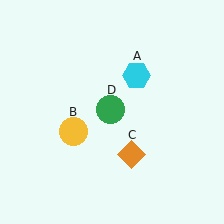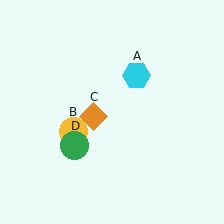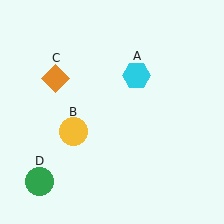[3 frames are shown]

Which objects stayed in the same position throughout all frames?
Cyan hexagon (object A) and yellow circle (object B) remained stationary.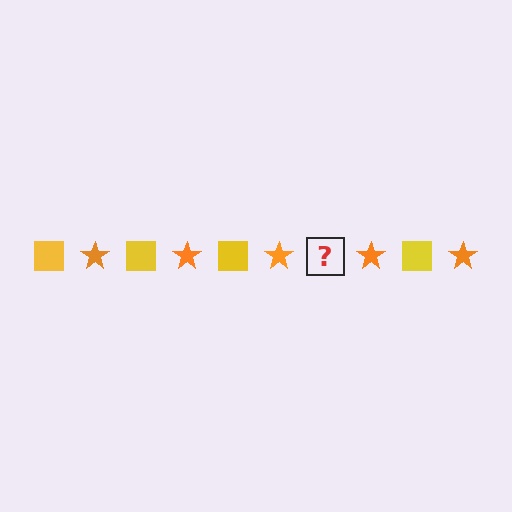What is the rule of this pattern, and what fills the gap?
The rule is that the pattern alternates between yellow square and orange star. The gap should be filled with a yellow square.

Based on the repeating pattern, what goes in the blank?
The blank should be a yellow square.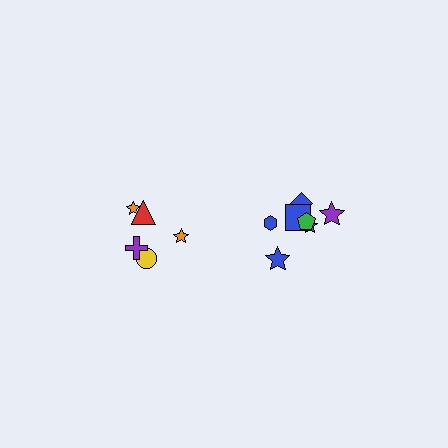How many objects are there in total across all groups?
There are 12 objects.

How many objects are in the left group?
There are 5 objects.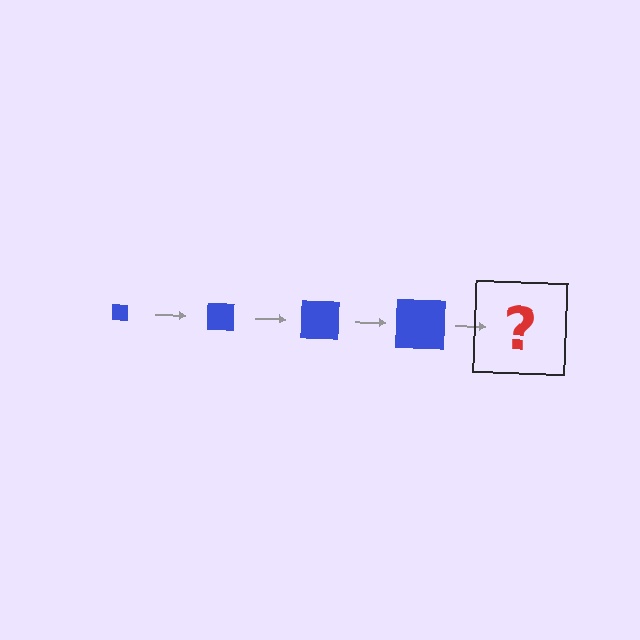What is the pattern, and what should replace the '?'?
The pattern is that the square gets progressively larger each step. The '?' should be a blue square, larger than the previous one.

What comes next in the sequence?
The next element should be a blue square, larger than the previous one.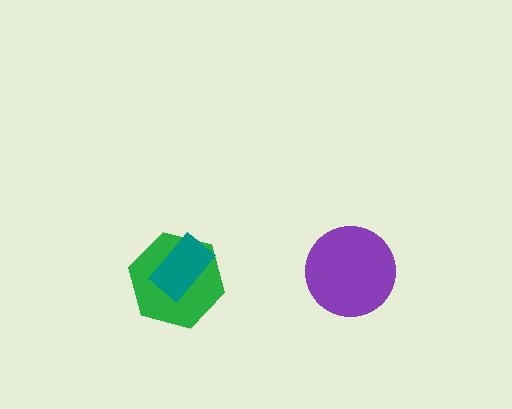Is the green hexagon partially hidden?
Yes, it is partially covered by another shape.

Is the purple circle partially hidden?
No, no other shape covers it.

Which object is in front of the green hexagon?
The teal rectangle is in front of the green hexagon.